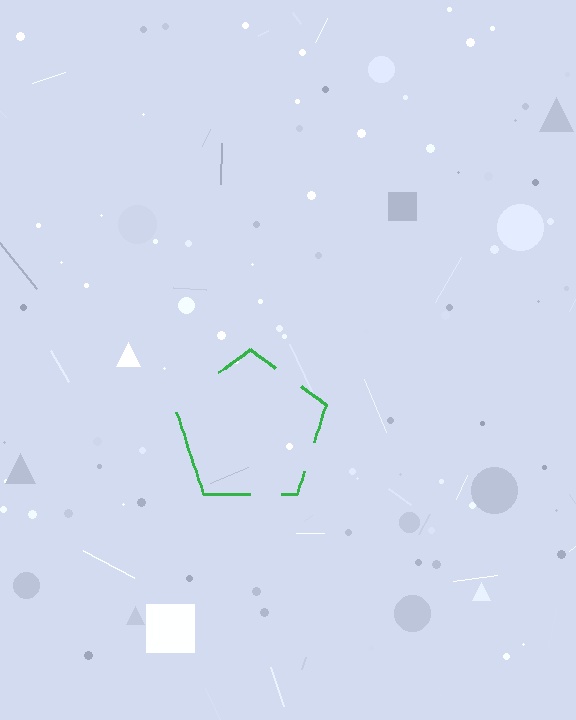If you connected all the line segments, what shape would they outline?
They would outline a pentagon.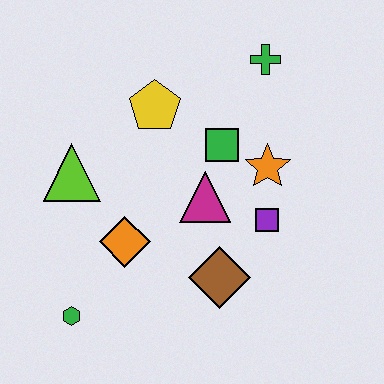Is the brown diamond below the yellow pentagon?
Yes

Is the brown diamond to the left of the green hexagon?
No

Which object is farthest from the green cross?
The green hexagon is farthest from the green cross.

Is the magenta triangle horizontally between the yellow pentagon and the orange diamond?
No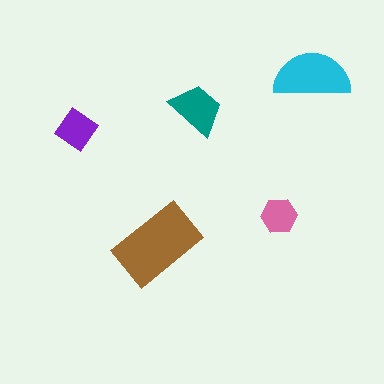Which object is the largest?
The brown rectangle.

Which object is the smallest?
The pink hexagon.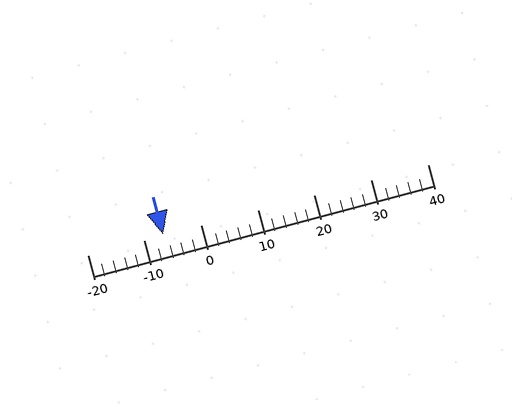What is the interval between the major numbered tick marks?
The major tick marks are spaced 10 units apart.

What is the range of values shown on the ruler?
The ruler shows values from -20 to 40.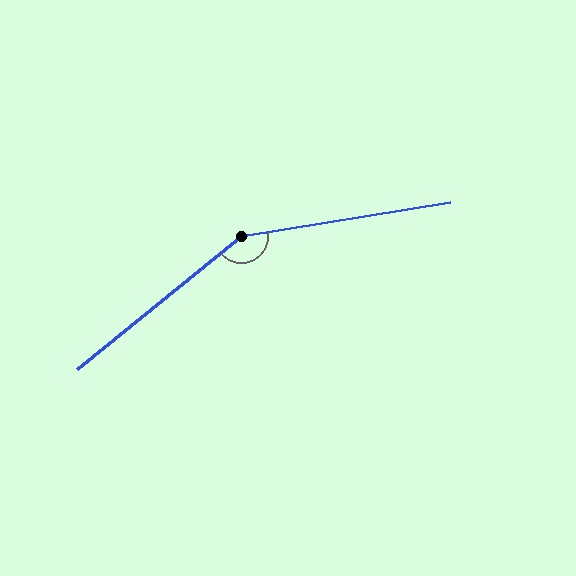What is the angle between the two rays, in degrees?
Approximately 150 degrees.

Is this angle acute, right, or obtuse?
It is obtuse.